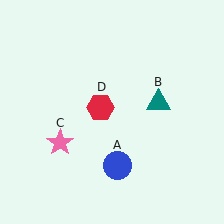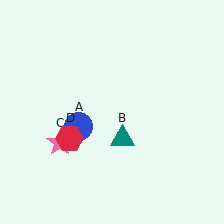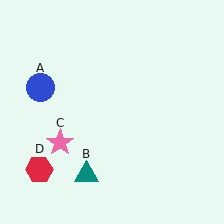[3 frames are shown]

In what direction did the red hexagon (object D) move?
The red hexagon (object D) moved down and to the left.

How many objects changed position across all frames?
3 objects changed position: blue circle (object A), teal triangle (object B), red hexagon (object D).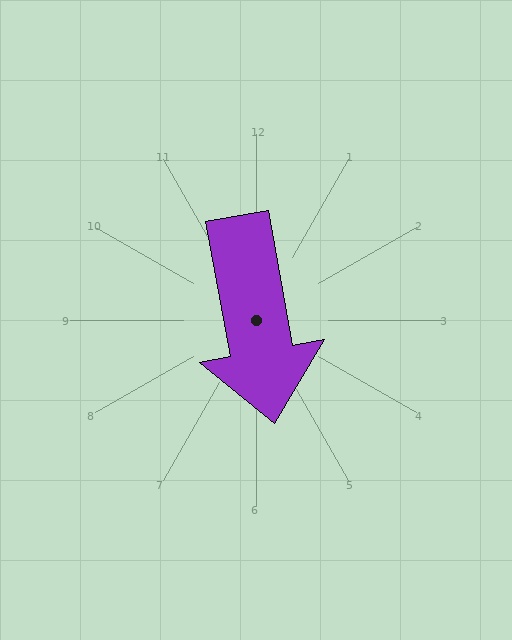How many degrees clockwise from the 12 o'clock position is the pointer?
Approximately 170 degrees.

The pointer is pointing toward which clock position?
Roughly 6 o'clock.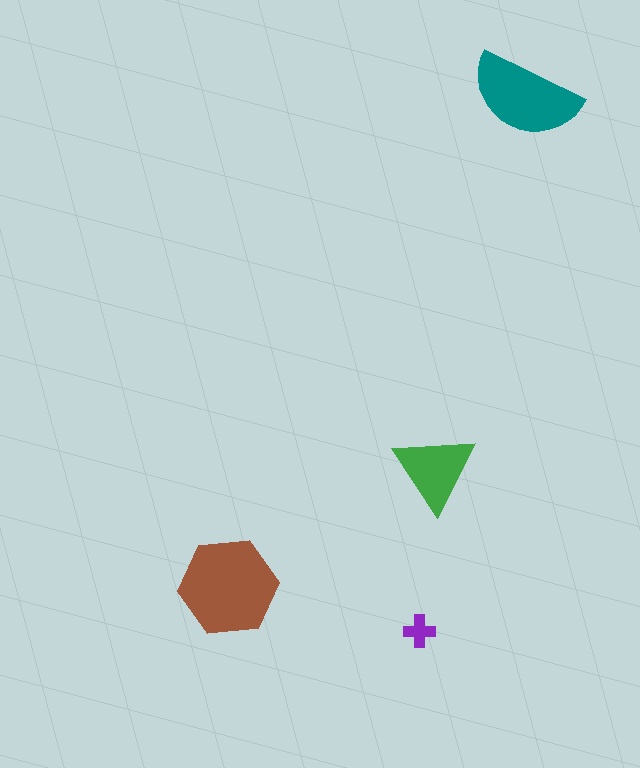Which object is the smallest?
The purple cross.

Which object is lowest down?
The purple cross is bottommost.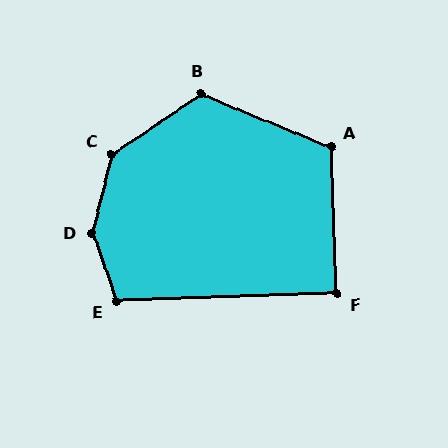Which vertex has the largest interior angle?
D, at approximately 146 degrees.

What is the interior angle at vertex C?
Approximately 138 degrees (obtuse).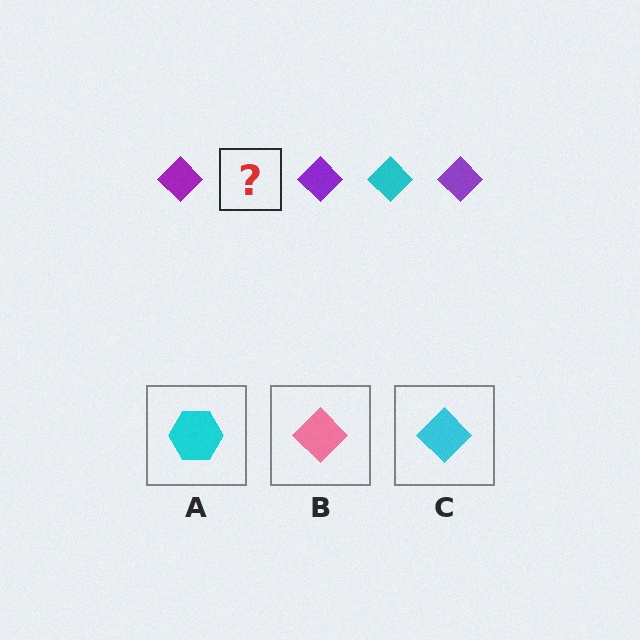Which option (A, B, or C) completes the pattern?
C.